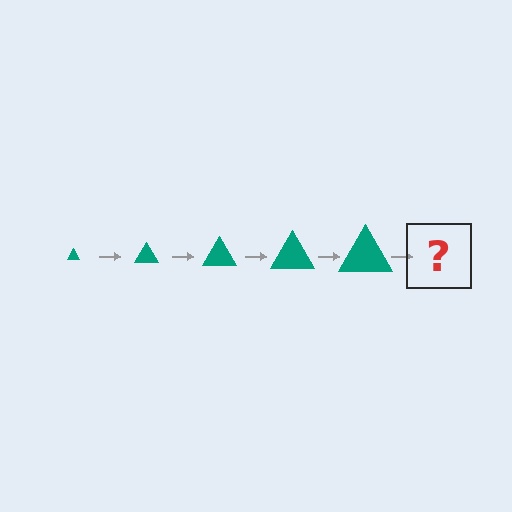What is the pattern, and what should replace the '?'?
The pattern is that the triangle gets progressively larger each step. The '?' should be a teal triangle, larger than the previous one.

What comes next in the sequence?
The next element should be a teal triangle, larger than the previous one.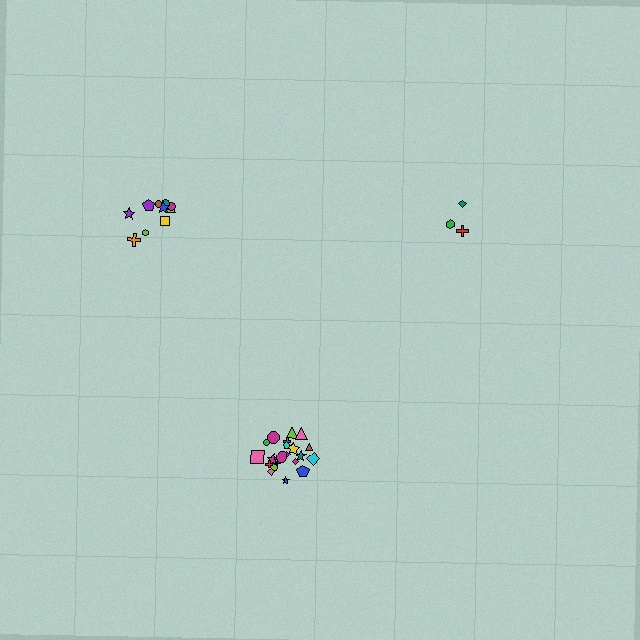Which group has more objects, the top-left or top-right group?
The top-left group.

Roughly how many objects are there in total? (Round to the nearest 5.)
Roughly 35 objects in total.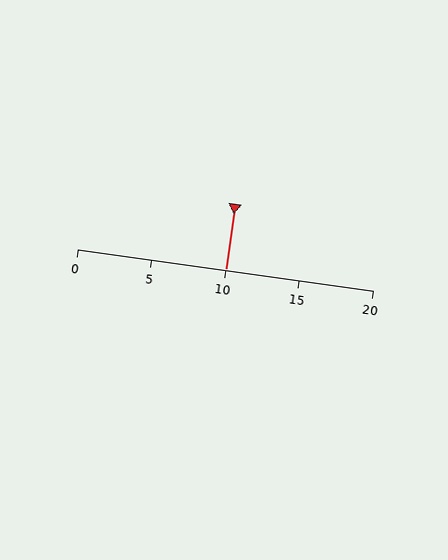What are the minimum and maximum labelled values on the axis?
The axis runs from 0 to 20.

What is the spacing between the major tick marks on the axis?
The major ticks are spaced 5 apart.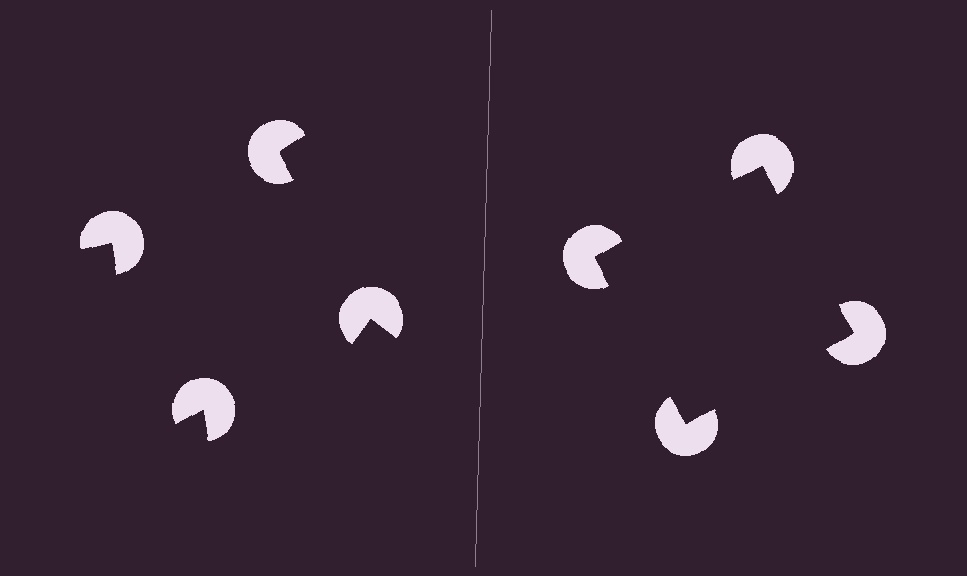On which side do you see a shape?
An illusory square appears on the right side. On the left side the wedge cuts are rotated, so no coherent shape forms.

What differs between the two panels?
The pac-man discs are positioned identically on both sides; only the wedge orientations differ. On the right they align to a square; on the left they are misaligned.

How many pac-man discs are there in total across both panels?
8 — 4 on each side.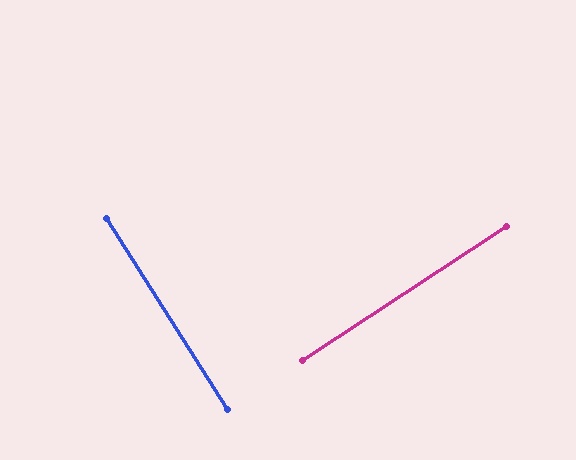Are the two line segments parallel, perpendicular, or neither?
Perpendicular — they meet at approximately 89°.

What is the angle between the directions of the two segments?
Approximately 89 degrees.